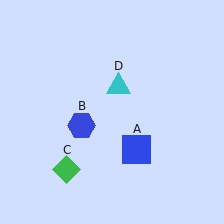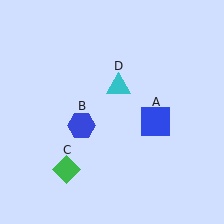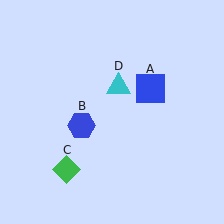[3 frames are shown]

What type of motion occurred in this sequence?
The blue square (object A) rotated counterclockwise around the center of the scene.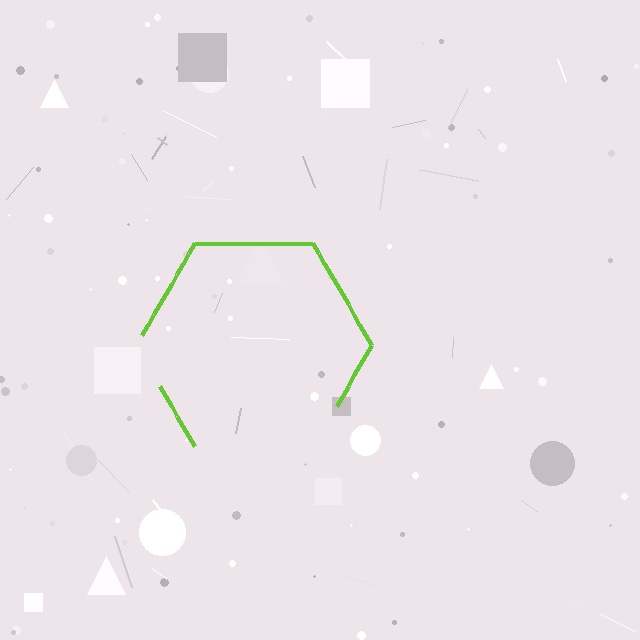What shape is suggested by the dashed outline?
The dashed outline suggests a hexagon.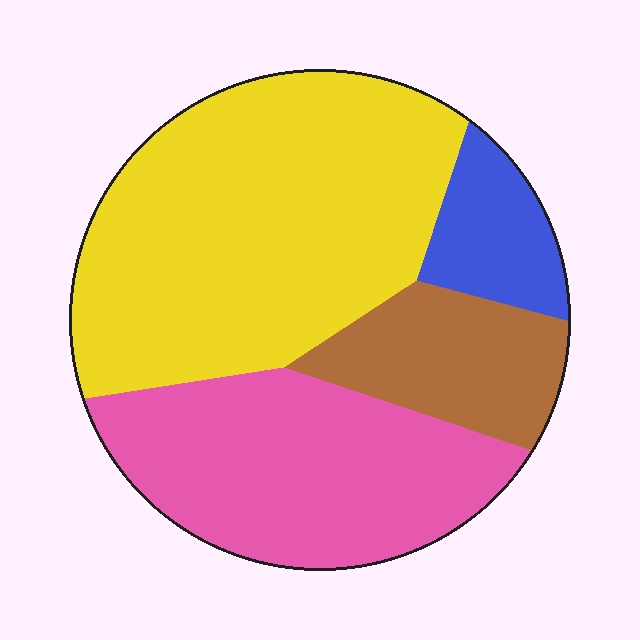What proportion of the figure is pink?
Pink covers about 30% of the figure.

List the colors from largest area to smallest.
From largest to smallest: yellow, pink, brown, blue.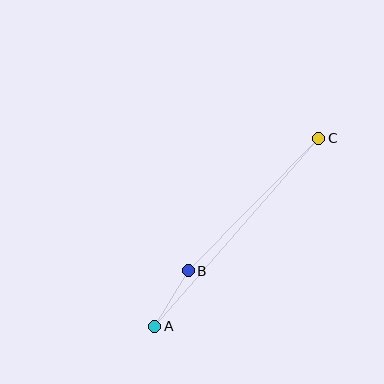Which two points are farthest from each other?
Points A and C are farthest from each other.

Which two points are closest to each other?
Points A and B are closest to each other.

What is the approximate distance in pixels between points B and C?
The distance between B and C is approximately 186 pixels.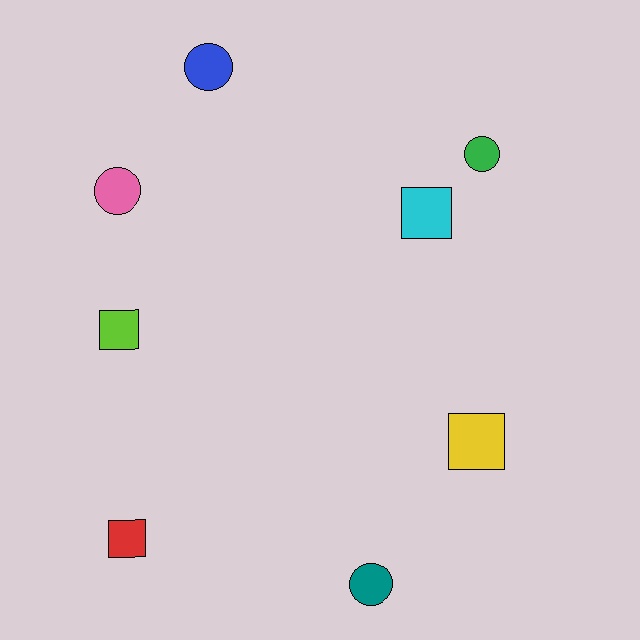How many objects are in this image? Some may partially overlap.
There are 8 objects.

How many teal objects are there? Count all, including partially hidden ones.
There is 1 teal object.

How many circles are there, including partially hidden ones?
There are 4 circles.